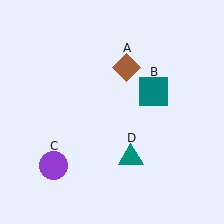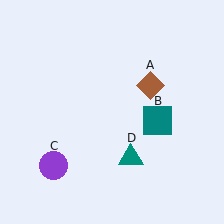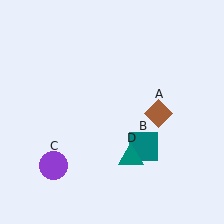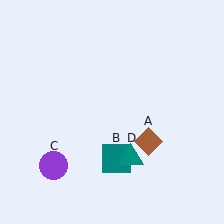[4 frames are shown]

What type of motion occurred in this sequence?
The brown diamond (object A), teal square (object B) rotated clockwise around the center of the scene.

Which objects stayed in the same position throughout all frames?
Purple circle (object C) and teal triangle (object D) remained stationary.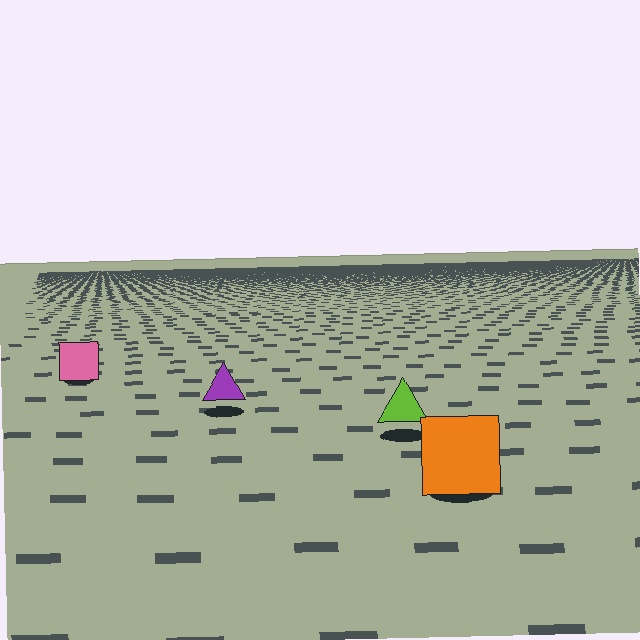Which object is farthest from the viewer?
The pink square is farthest from the viewer. It appears smaller and the ground texture around it is denser.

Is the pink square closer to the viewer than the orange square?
No. The orange square is closer — you can tell from the texture gradient: the ground texture is coarser near it.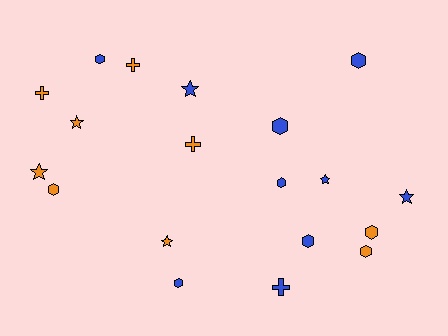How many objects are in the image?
There are 19 objects.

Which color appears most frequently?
Blue, with 10 objects.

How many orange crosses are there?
There are 3 orange crosses.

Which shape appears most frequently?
Hexagon, with 9 objects.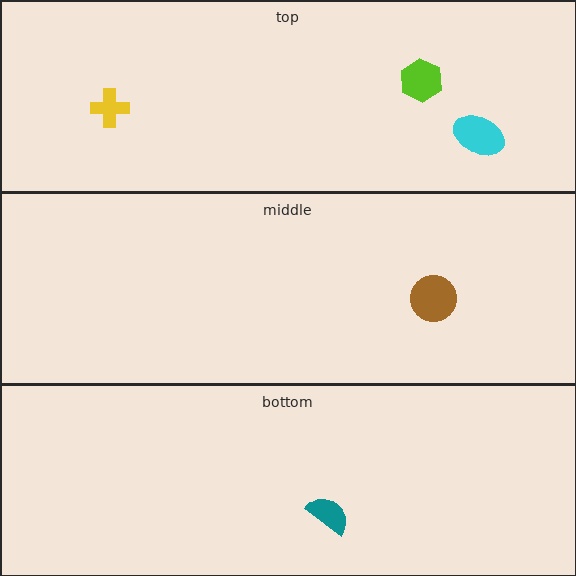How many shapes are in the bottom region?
1.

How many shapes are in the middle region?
1.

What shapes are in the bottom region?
The teal semicircle.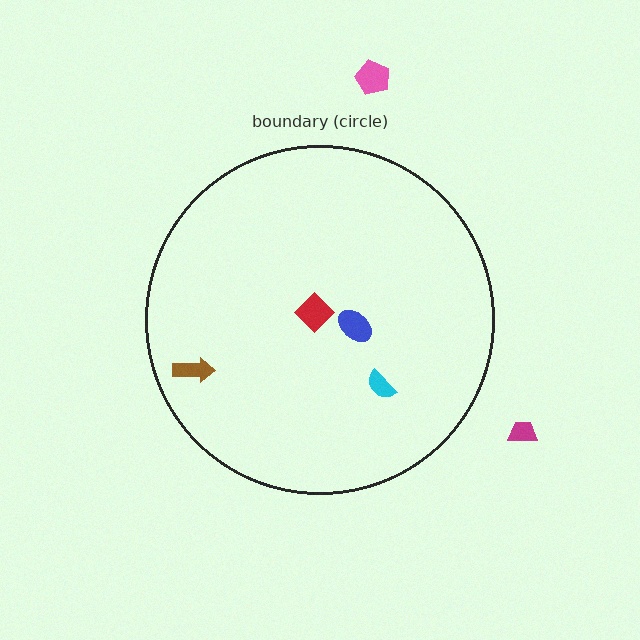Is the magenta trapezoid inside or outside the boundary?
Outside.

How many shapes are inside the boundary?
4 inside, 2 outside.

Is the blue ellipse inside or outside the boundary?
Inside.